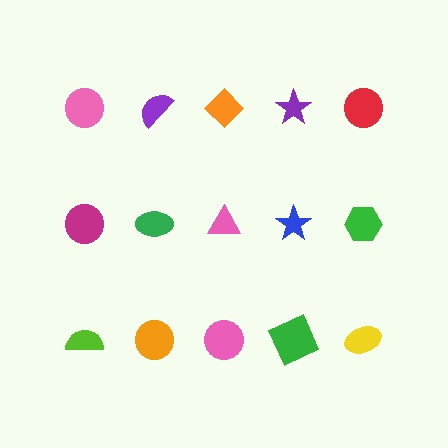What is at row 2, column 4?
A blue star.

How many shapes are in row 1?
5 shapes.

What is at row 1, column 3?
An orange diamond.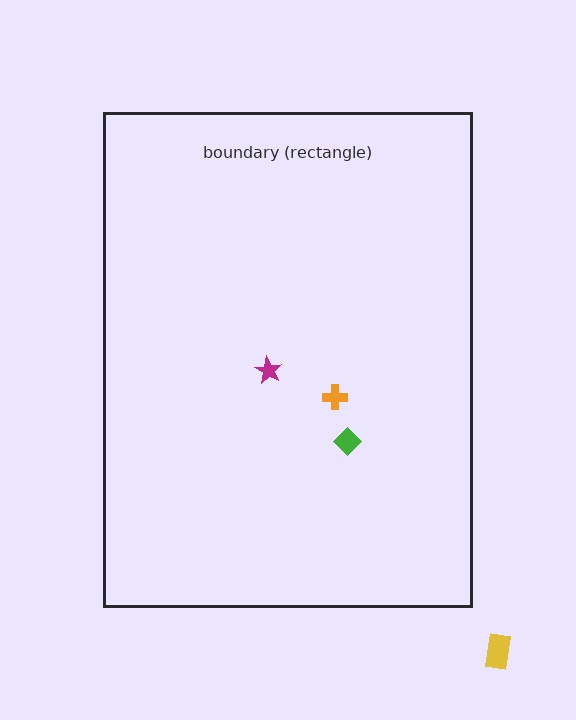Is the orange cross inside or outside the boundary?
Inside.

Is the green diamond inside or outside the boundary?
Inside.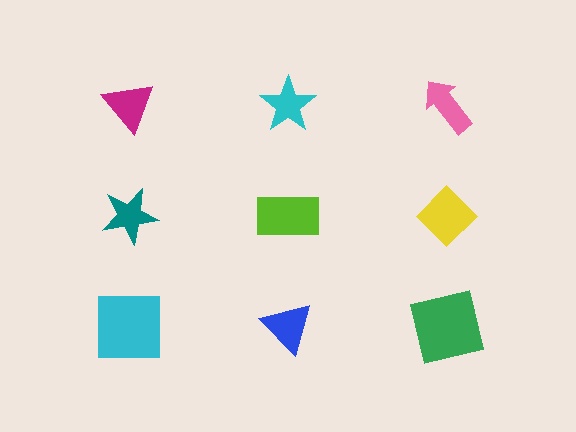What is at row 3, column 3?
A green square.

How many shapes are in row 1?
3 shapes.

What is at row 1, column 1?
A magenta triangle.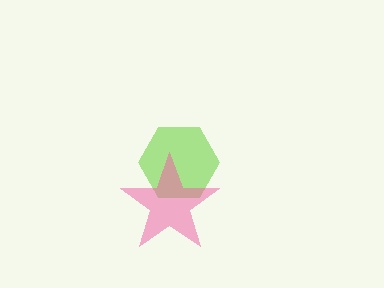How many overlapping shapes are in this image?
There are 2 overlapping shapes in the image.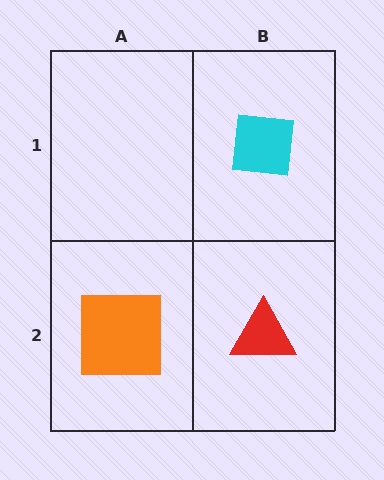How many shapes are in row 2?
2 shapes.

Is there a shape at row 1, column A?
No, that cell is empty.